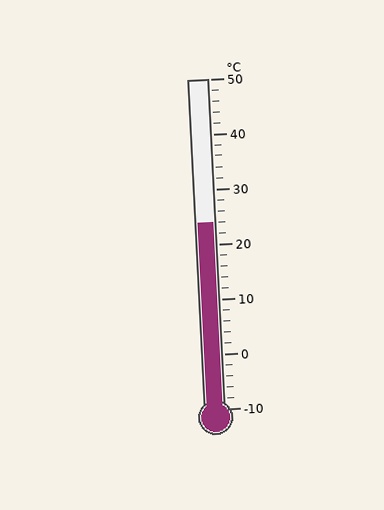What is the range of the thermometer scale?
The thermometer scale ranges from -10°C to 50°C.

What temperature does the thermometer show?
The thermometer shows approximately 24°C.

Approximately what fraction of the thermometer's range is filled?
The thermometer is filled to approximately 55% of its range.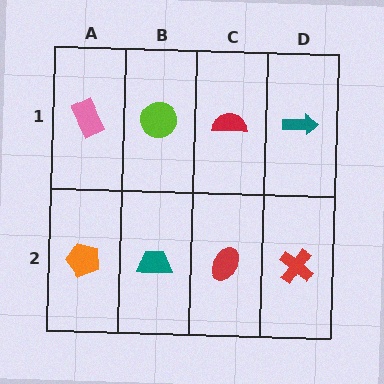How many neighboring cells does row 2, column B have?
3.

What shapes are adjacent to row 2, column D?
A teal arrow (row 1, column D), a red ellipse (row 2, column C).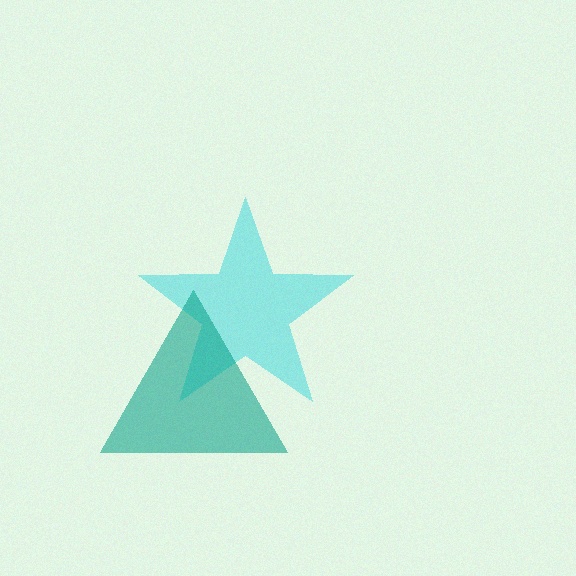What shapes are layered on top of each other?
The layered shapes are: a cyan star, a teal triangle.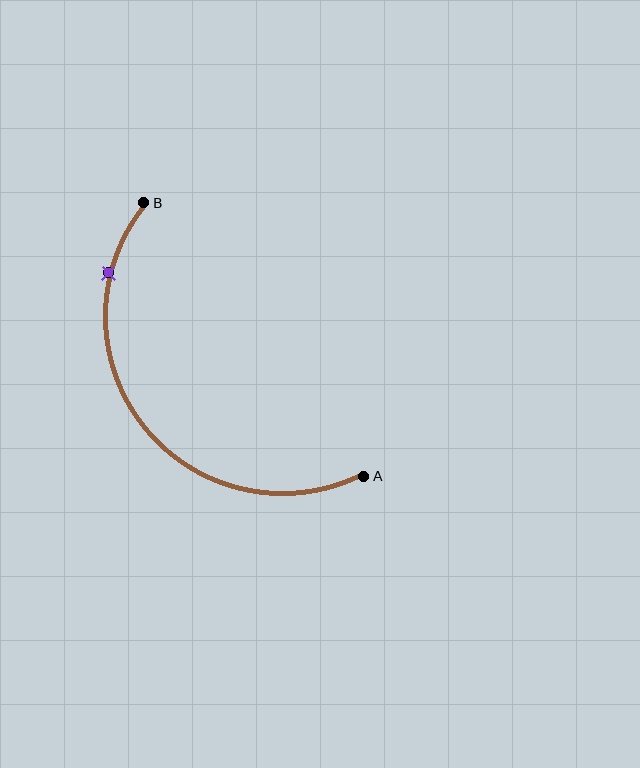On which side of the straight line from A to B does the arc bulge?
The arc bulges below and to the left of the straight line connecting A and B.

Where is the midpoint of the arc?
The arc midpoint is the point on the curve farthest from the straight line joining A and B. It sits below and to the left of that line.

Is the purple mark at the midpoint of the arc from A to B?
No. The purple mark lies on the arc but is closer to endpoint B. The arc midpoint would be at the point on the curve equidistant along the arc from both A and B.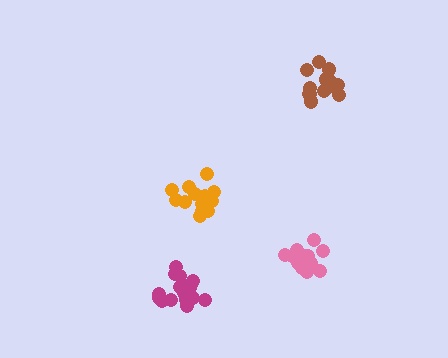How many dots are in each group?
Group 1: 17 dots, Group 2: 14 dots, Group 3: 16 dots, Group 4: 14 dots (61 total).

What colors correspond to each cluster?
The clusters are colored: magenta, orange, pink, brown.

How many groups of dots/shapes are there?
There are 4 groups.